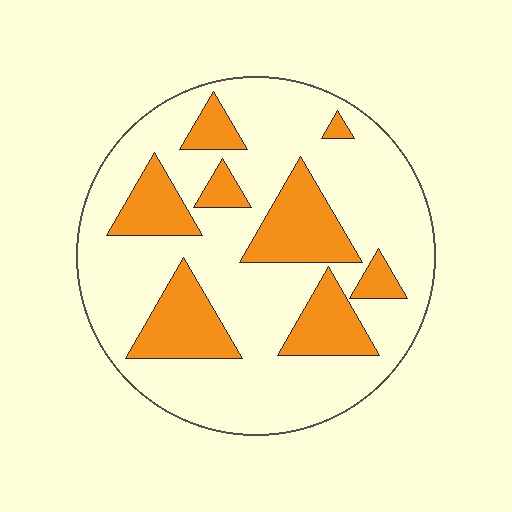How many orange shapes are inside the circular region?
8.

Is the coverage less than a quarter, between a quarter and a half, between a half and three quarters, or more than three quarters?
Between a quarter and a half.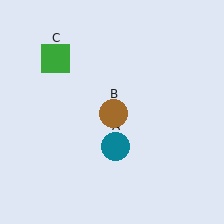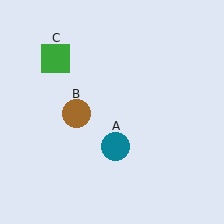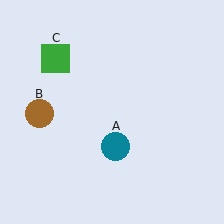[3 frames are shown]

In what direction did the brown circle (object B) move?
The brown circle (object B) moved left.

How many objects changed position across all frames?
1 object changed position: brown circle (object B).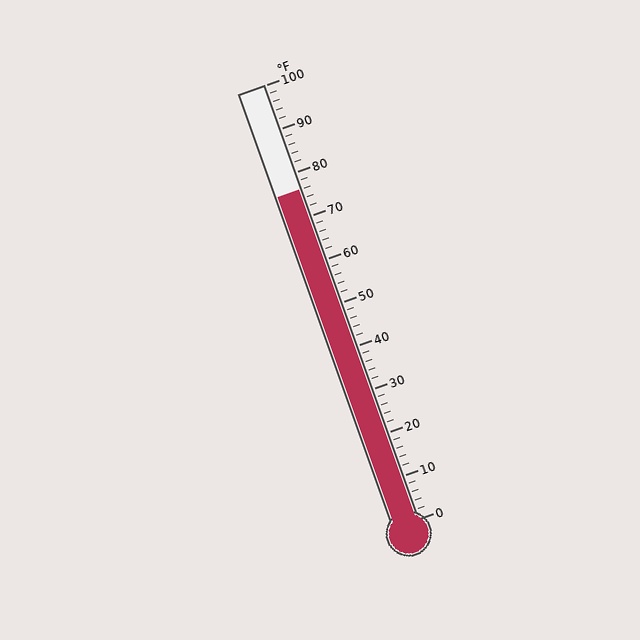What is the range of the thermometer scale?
The thermometer scale ranges from 0°F to 100°F.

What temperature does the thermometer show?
The thermometer shows approximately 76°F.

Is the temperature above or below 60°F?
The temperature is above 60°F.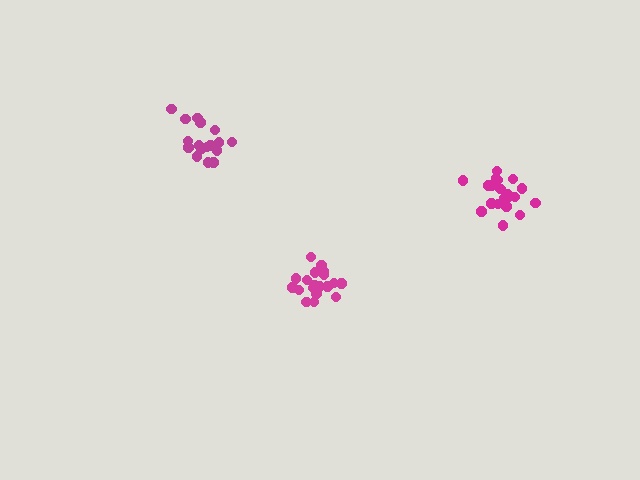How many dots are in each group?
Group 1: 17 dots, Group 2: 20 dots, Group 3: 20 dots (57 total).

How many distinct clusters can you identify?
There are 3 distinct clusters.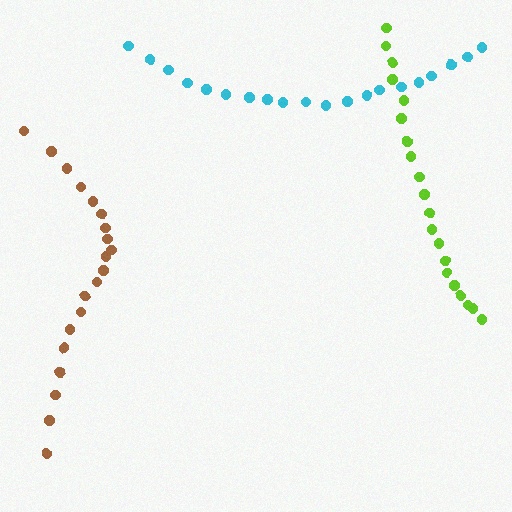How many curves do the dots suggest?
There are 3 distinct paths.